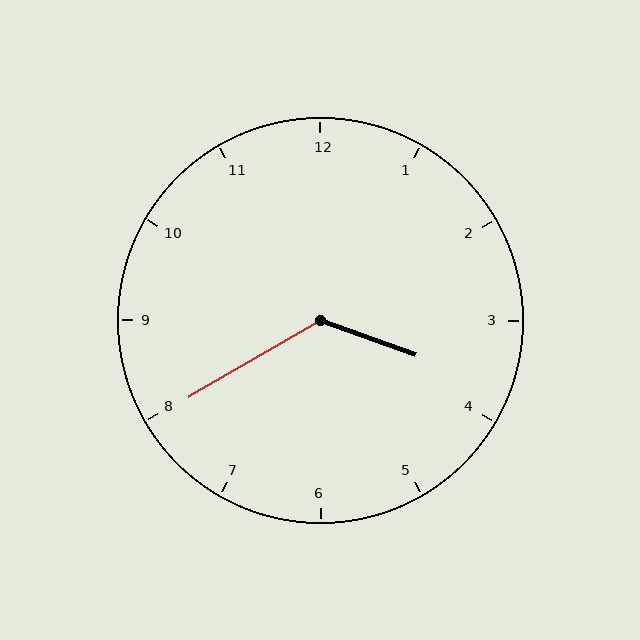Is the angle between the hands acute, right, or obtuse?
It is obtuse.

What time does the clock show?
3:40.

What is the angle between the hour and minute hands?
Approximately 130 degrees.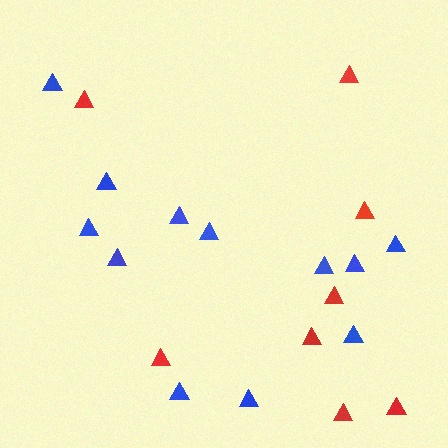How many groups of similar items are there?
There are 2 groups: one group of blue triangles (12) and one group of red triangles (8).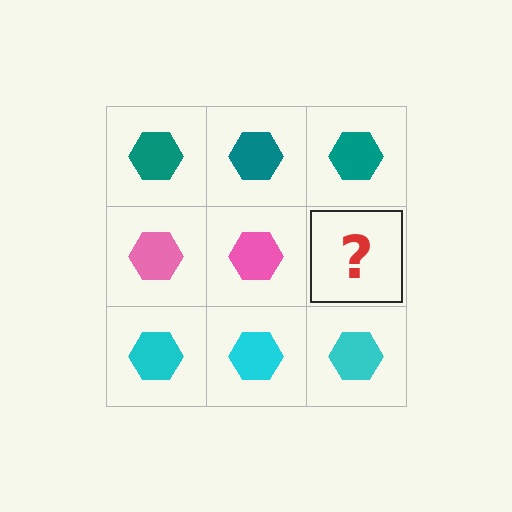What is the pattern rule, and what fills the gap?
The rule is that each row has a consistent color. The gap should be filled with a pink hexagon.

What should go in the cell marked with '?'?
The missing cell should contain a pink hexagon.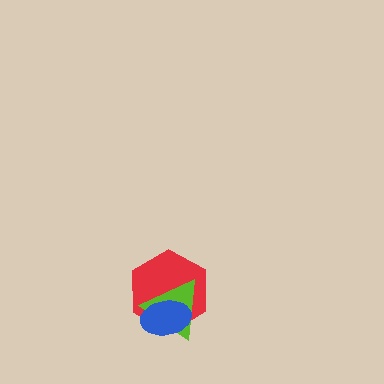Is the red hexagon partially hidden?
Yes, it is partially covered by another shape.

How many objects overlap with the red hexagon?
2 objects overlap with the red hexagon.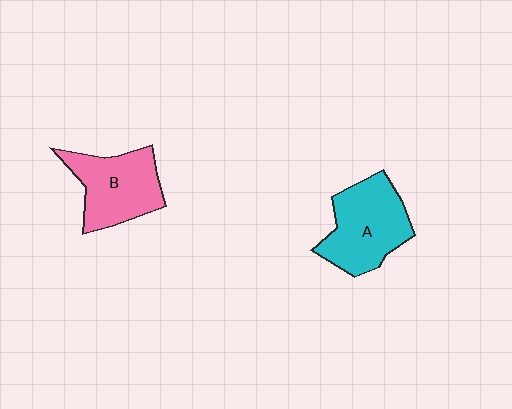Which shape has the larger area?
Shape A (cyan).